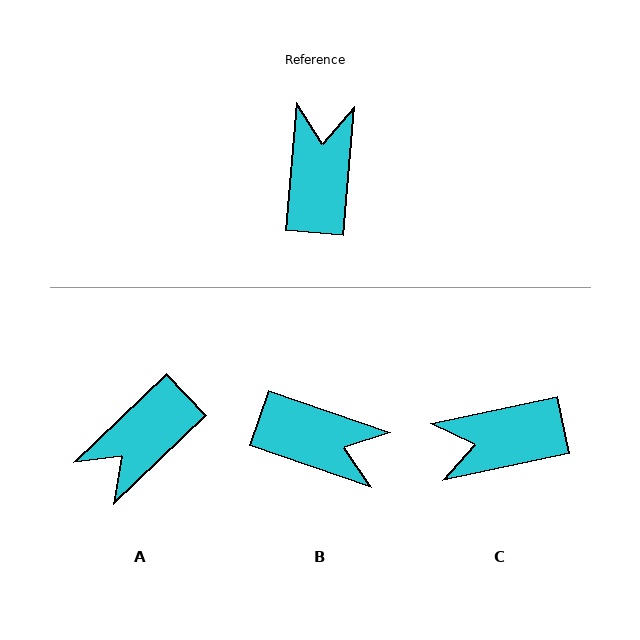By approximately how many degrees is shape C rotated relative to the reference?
Approximately 107 degrees counter-clockwise.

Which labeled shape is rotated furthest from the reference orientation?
A, about 138 degrees away.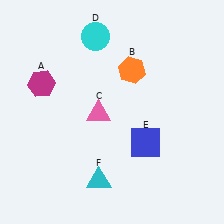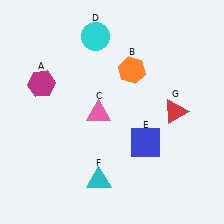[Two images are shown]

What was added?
A red triangle (G) was added in Image 2.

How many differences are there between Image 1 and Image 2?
There is 1 difference between the two images.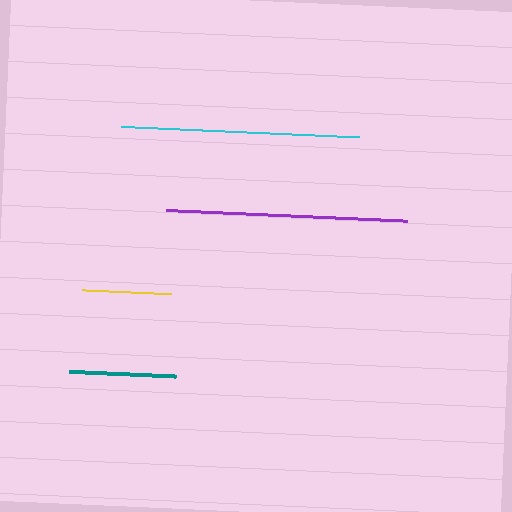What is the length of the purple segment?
The purple segment is approximately 241 pixels long.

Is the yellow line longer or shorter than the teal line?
The teal line is longer than the yellow line.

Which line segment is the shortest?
The yellow line is the shortest at approximately 90 pixels.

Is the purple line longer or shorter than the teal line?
The purple line is longer than the teal line.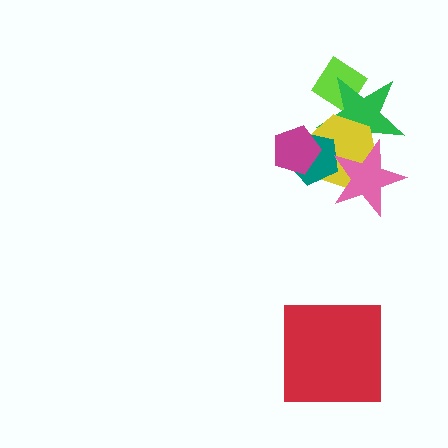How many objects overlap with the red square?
0 objects overlap with the red square.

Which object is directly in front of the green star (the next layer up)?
The yellow hexagon is directly in front of the green star.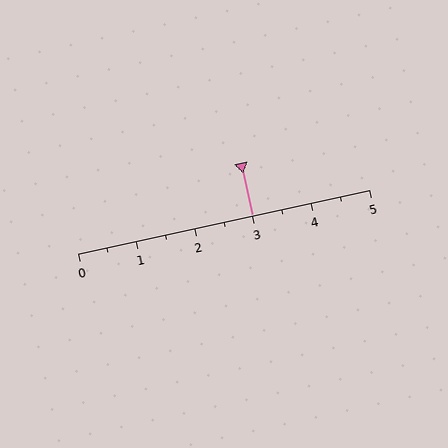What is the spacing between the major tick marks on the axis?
The major ticks are spaced 1 apart.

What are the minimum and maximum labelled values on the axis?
The axis runs from 0 to 5.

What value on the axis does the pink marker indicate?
The marker indicates approximately 3.